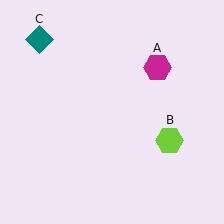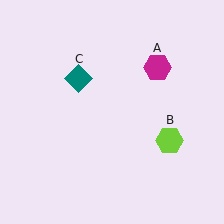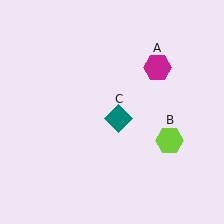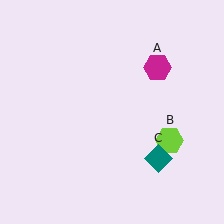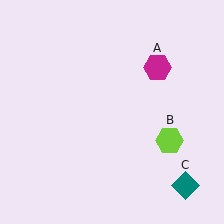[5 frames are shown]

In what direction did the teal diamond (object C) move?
The teal diamond (object C) moved down and to the right.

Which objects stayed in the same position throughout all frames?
Magenta hexagon (object A) and lime hexagon (object B) remained stationary.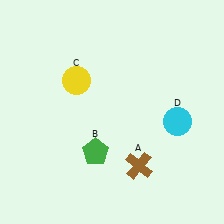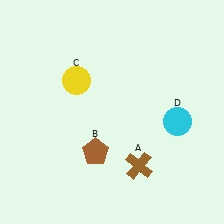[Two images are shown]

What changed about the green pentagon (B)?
In Image 1, B is green. In Image 2, it changed to brown.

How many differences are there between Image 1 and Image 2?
There is 1 difference between the two images.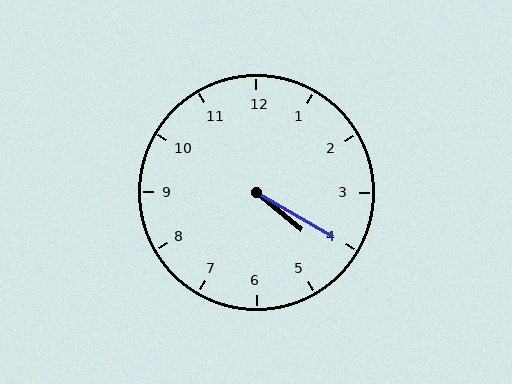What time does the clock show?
4:20.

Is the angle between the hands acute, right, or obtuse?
It is acute.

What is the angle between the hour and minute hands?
Approximately 10 degrees.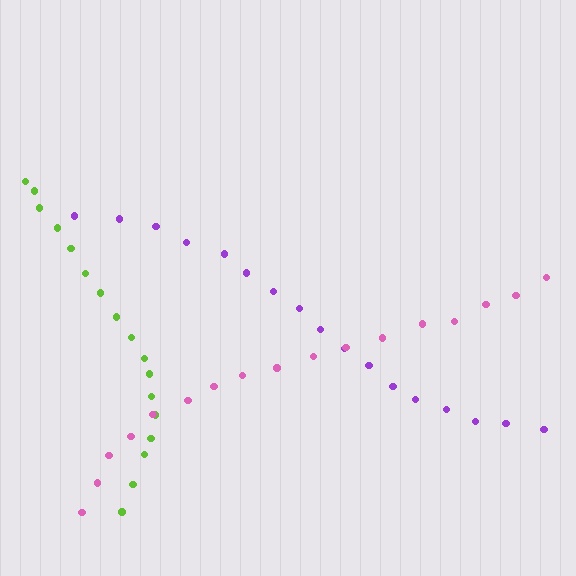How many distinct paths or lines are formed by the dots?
There are 3 distinct paths.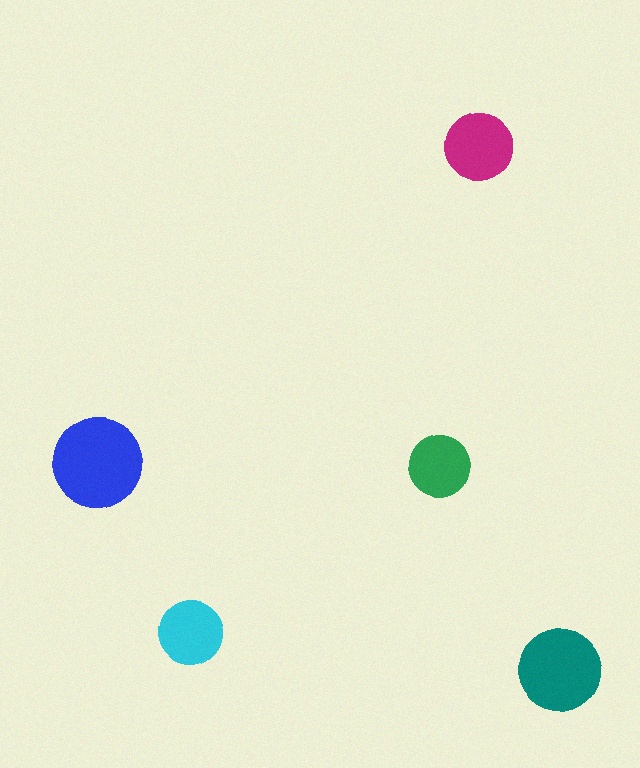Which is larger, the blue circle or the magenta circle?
The blue one.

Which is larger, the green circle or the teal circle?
The teal one.